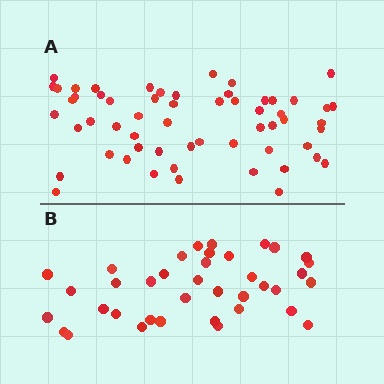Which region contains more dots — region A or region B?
Region A (the top region) has more dots.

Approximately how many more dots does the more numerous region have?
Region A has approximately 20 more dots than region B.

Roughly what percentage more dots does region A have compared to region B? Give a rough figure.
About 55% more.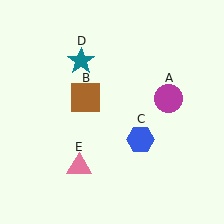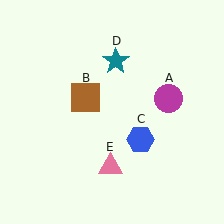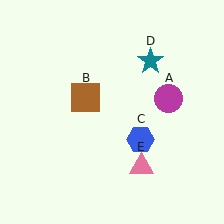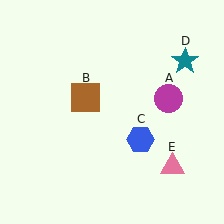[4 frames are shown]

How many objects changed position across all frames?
2 objects changed position: teal star (object D), pink triangle (object E).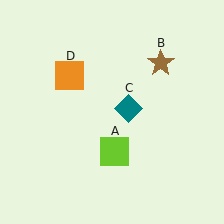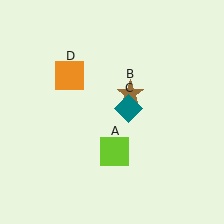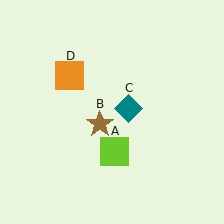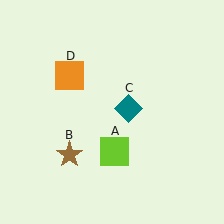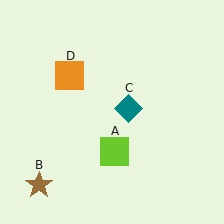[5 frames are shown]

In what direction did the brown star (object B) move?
The brown star (object B) moved down and to the left.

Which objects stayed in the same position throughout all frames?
Lime square (object A) and teal diamond (object C) and orange square (object D) remained stationary.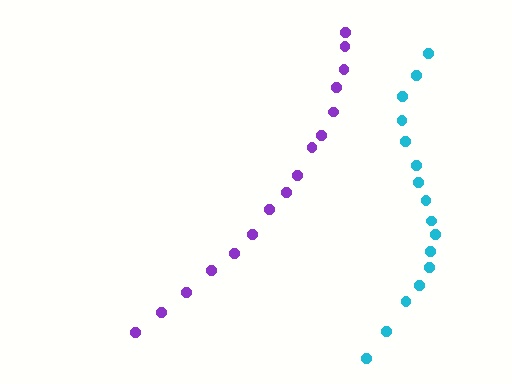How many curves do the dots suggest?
There are 2 distinct paths.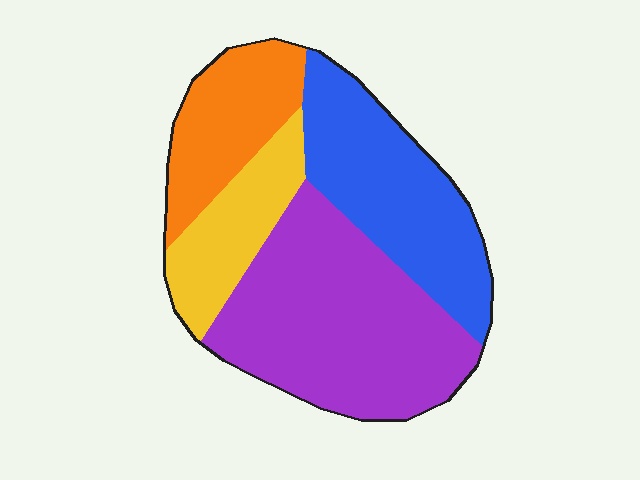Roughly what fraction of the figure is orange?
Orange covers about 15% of the figure.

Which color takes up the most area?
Purple, at roughly 40%.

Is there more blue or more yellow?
Blue.